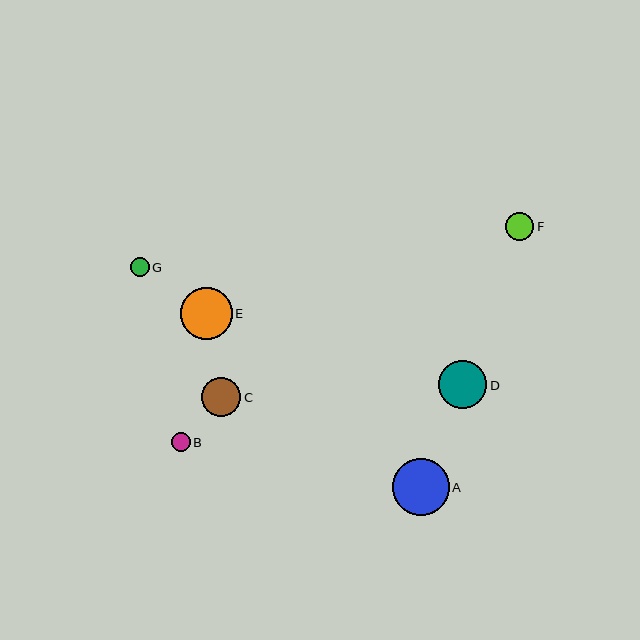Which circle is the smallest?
Circle G is the smallest with a size of approximately 19 pixels.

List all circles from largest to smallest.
From largest to smallest: A, E, D, C, F, B, G.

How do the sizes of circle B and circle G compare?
Circle B and circle G are approximately the same size.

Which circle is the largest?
Circle A is the largest with a size of approximately 57 pixels.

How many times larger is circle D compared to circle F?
Circle D is approximately 1.7 times the size of circle F.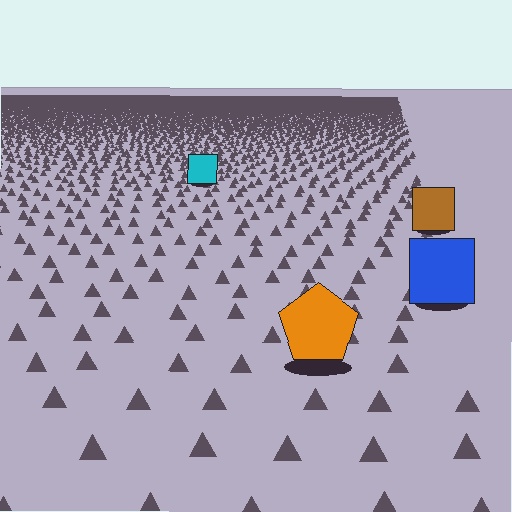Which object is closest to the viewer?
The orange pentagon is closest. The texture marks near it are larger and more spread out.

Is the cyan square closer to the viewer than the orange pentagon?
No. The orange pentagon is closer — you can tell from the texture gradient: the ground texture is coarser near it.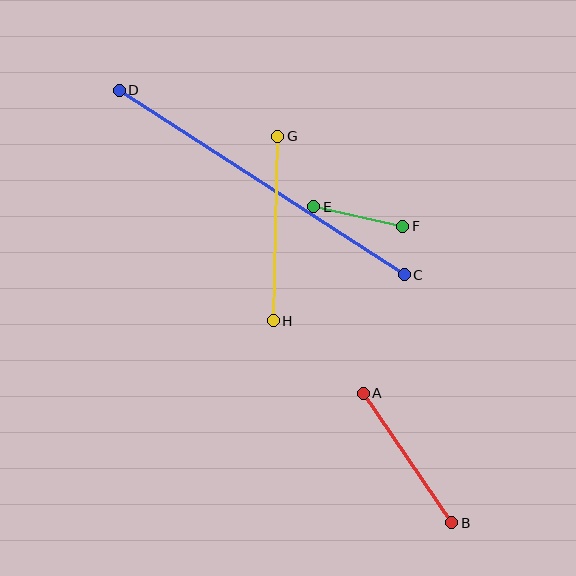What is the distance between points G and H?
The distance is approximately 184 pixels.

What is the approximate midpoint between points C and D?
The midpoint is at approximately (262, 183) pixels.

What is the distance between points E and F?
The distance is approximately 91 pixels.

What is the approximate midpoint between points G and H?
The midpoint is at approximately (276, 228) pixels.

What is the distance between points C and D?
The distance is approximately 339 pixels.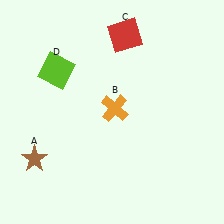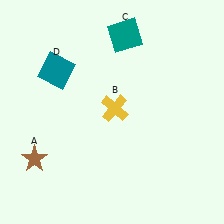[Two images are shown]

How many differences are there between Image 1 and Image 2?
There are 3 differences between the two images.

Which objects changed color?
B changed from orange to yellow. C changed from red to teal. D changed from lime to teal.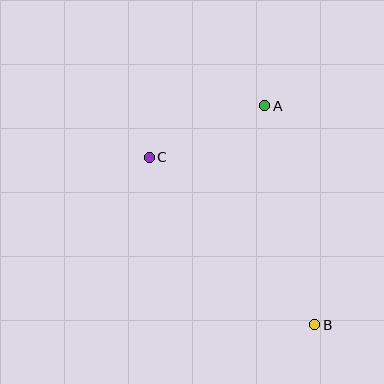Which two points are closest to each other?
Points A and C are closest to each other.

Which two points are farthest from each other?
Points B and C are farthest from each other.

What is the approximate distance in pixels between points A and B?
The distance between A and B is approximately 225 pixels.